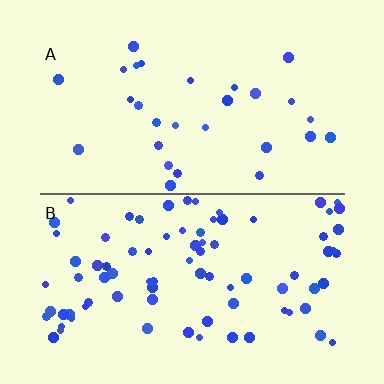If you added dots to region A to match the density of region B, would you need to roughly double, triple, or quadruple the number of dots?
Approximately triple.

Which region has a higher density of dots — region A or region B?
B (the bottom).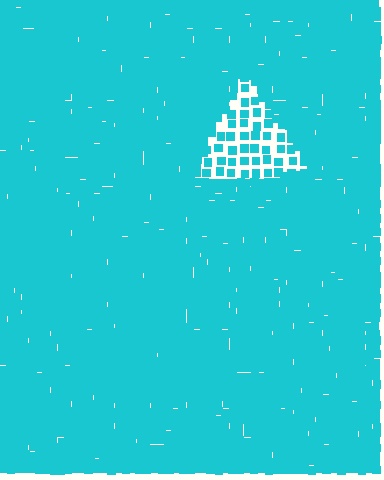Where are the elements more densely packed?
The elements are more densely packed outside the triangle boundary.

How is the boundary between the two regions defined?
The boundary is defined by a change in element density (approximately 2.8x ratio). All elements are the same color, size, and shape.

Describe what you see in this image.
The image contains small cyan elements arranged at two different densities. A triangle-shaped region is visible where the elements are less densely packed than the surrounding area.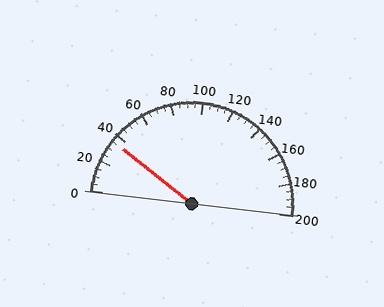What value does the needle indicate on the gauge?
The needle indicates approximately 35.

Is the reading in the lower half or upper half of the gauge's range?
The reading is in the lower half of the range (0 to 200).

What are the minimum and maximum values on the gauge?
The gauge ranges from 0 to 200.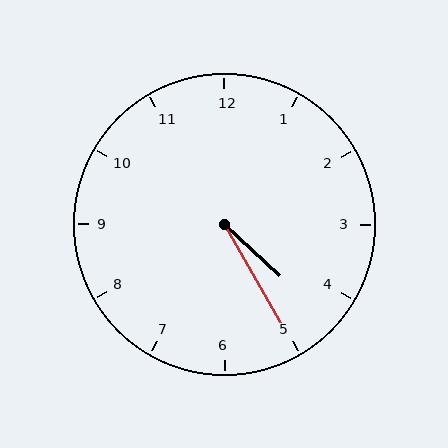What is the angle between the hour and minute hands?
Approximately 18 degrees.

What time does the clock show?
4:25.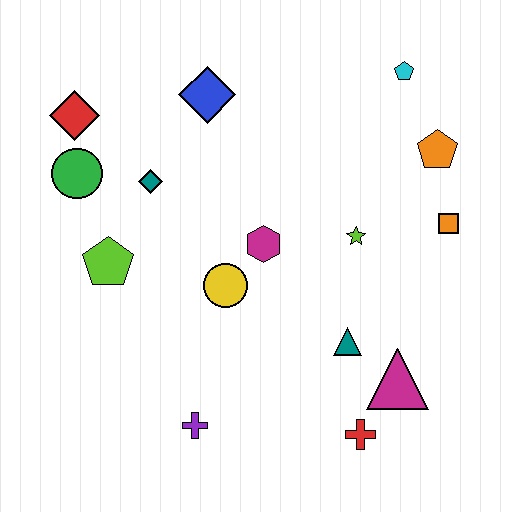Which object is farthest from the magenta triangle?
The red diamond is farthest from the magenta triangle.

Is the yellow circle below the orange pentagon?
Yes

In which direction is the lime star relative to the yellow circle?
The lime star is to the right of the yellow circle.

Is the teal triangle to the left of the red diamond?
No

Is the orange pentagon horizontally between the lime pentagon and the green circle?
No